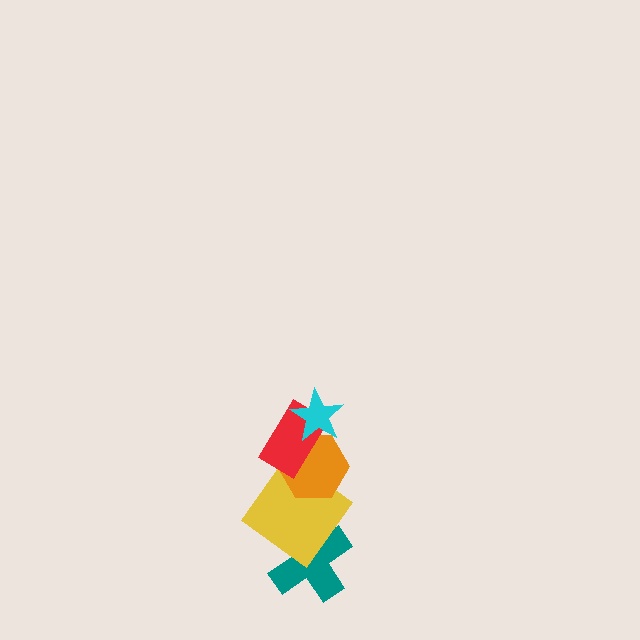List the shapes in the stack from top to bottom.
From top to bottom: the cyan star, the red rectangle, the orange hexagon, the yellow diamond, the teal cross.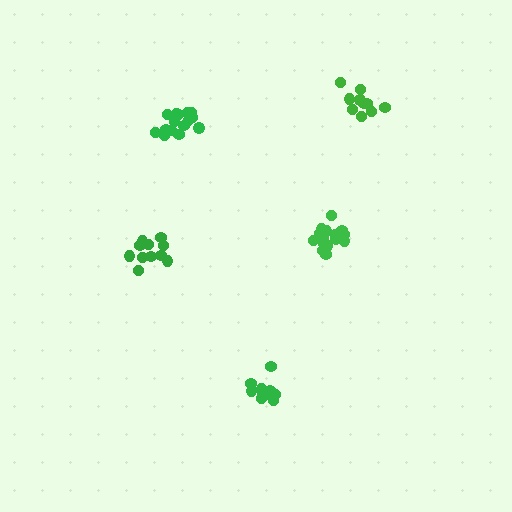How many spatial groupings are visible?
There are 5 spatial groupings.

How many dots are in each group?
Group 1: 11 dots, Group 2: 15 dots, Group 3: 11 dots, Group 4: 15 dots, Group 5: 10 dots (62 total).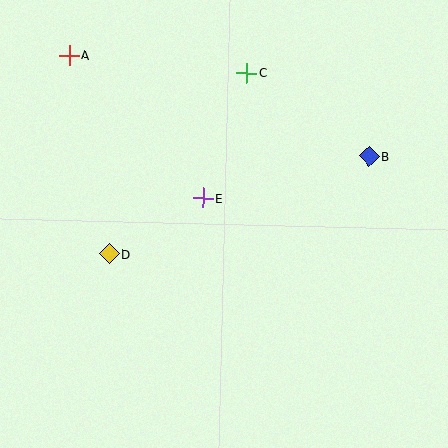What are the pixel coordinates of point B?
Point B is at (369, 157).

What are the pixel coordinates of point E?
Point E is at (203, 198).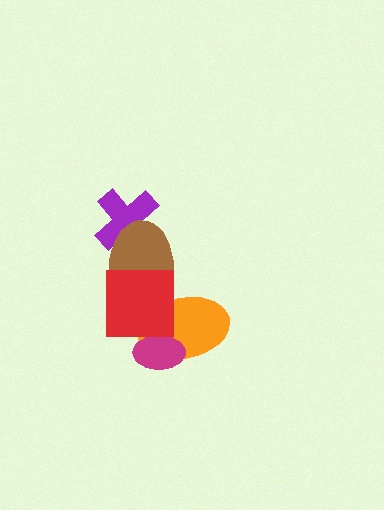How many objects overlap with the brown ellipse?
3 objects overlap with the brown ellipse.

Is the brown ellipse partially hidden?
Yes, it is partially covered by another shape.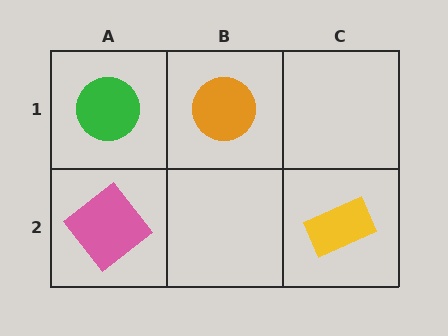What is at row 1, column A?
A green circle.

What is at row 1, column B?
An orange circle.